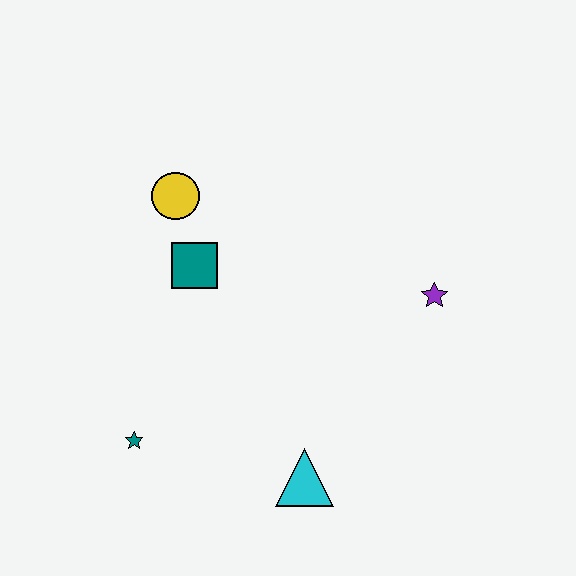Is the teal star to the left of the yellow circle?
Yes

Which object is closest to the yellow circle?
The teal square is closest to the yellow circle.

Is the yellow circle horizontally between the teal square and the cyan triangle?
No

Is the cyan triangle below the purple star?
Yes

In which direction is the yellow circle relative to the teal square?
The yellow circle is above the teal square.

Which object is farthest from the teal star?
The purple star is farthest from the teal star.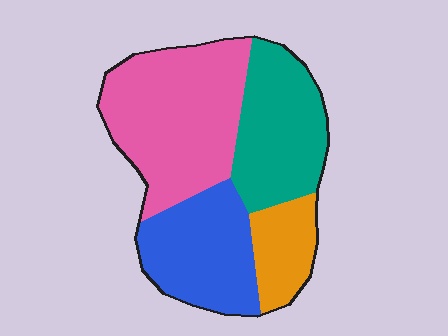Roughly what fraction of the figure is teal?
Teal takes up about one quarter (1/4) of the figure.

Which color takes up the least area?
Orange, at roughly 10%.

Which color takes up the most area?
Pink, at roughly 40%.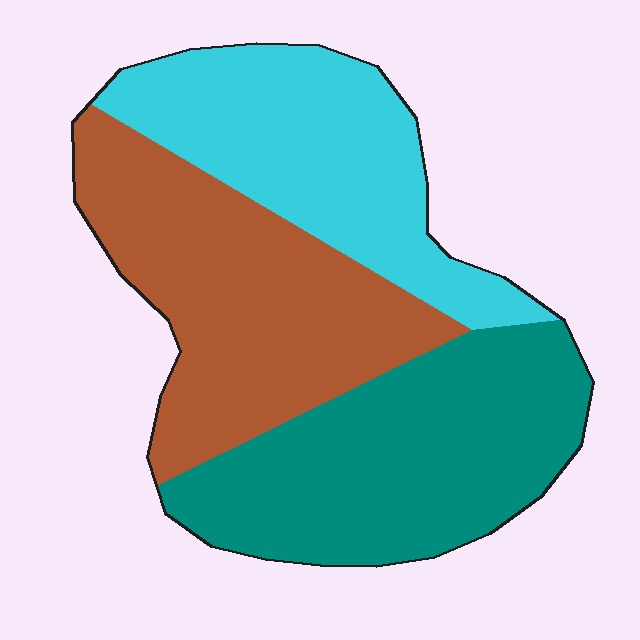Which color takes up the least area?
Cyan, at roughly 30%.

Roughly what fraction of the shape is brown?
Brown takes up about one third (1/3) of the shape.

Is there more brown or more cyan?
Brown.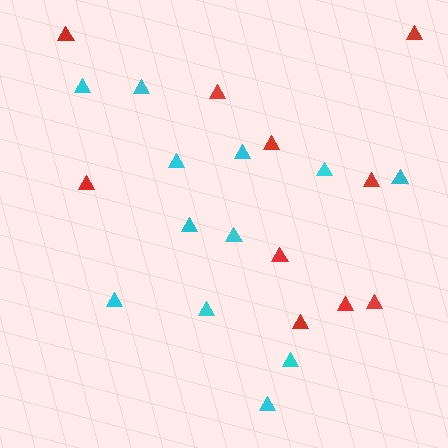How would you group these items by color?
There are 2 groups: one group of cyan triangles (12) and one group of red triangles (10).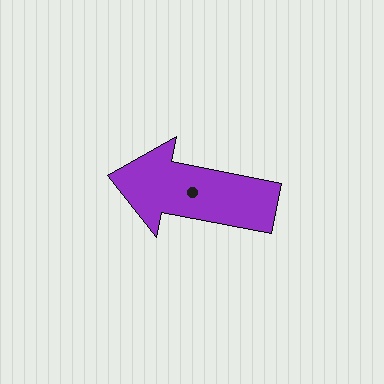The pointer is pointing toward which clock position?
Roughly 9 o'clock.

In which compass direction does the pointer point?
West.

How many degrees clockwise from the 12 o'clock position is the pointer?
Approximately 281 degrees.